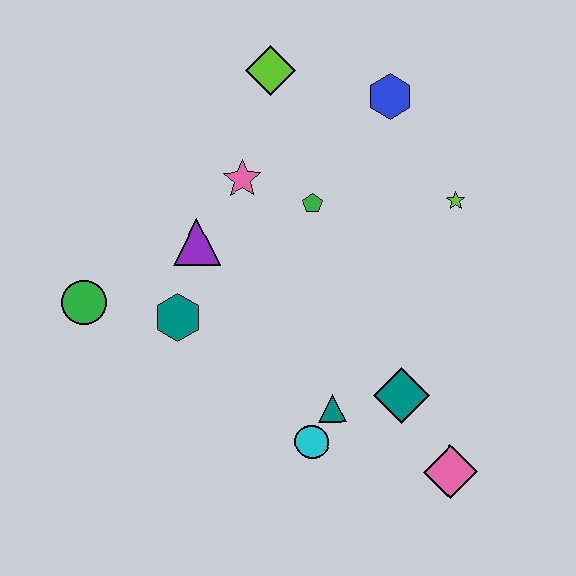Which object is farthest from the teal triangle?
The lime diamond is farthest from the teal triangle.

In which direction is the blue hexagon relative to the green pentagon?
The blue hexagon is above the green pentagon.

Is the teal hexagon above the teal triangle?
Yes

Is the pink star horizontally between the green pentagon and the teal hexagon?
Yes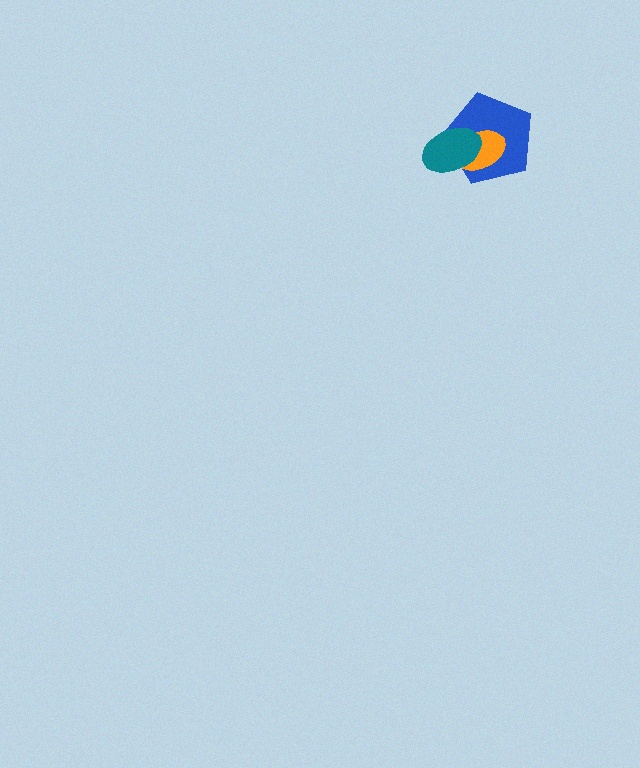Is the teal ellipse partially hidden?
No, no other shape covers it.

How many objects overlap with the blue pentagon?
2 objects overlap with the blue pentagon.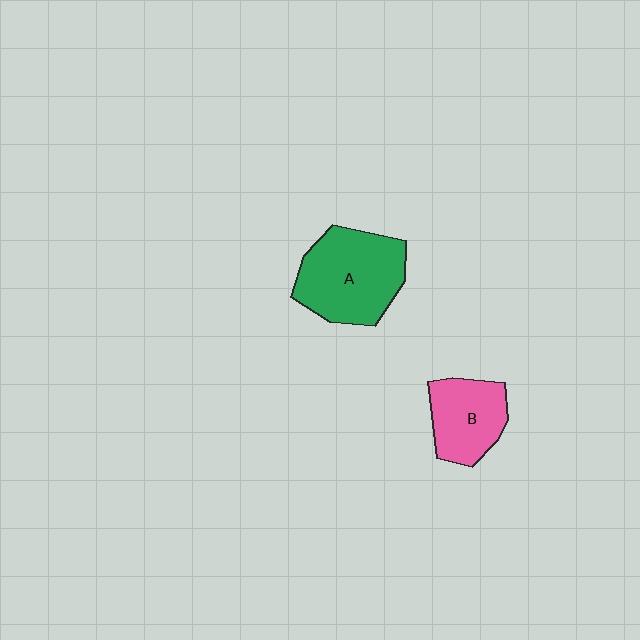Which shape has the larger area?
Shape A (green).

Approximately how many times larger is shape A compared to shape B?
Approximately 1.5 times.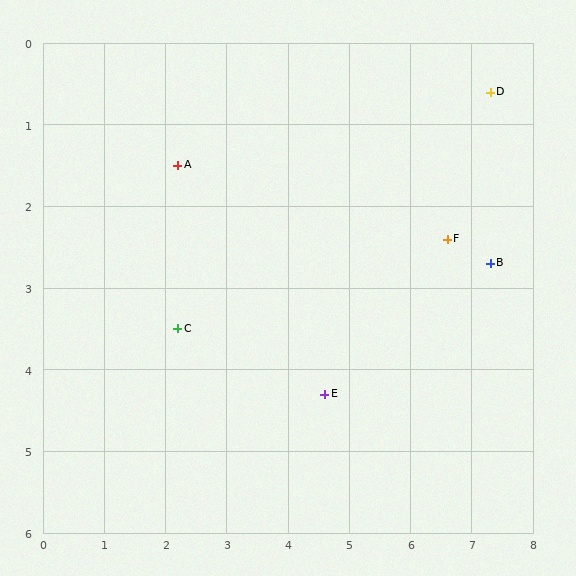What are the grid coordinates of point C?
Point C is at approximately (2.2, 3.5).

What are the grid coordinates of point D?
Point D is at approximately (7.3, 0.6).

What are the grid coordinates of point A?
Point A is at approximately (2.2, 1.5).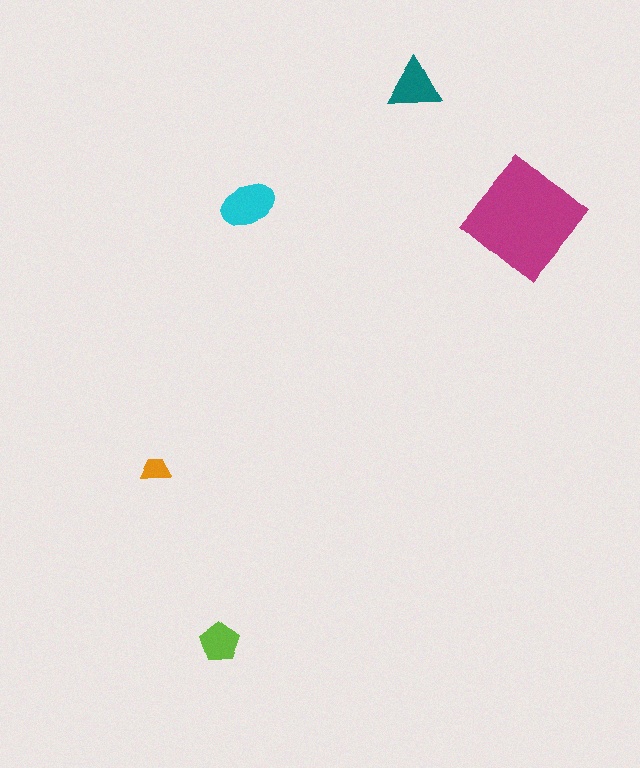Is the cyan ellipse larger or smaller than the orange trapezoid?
Larger.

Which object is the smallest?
The orange trapezoid.